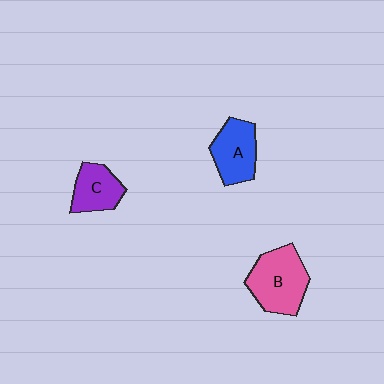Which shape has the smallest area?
Shape C (purple).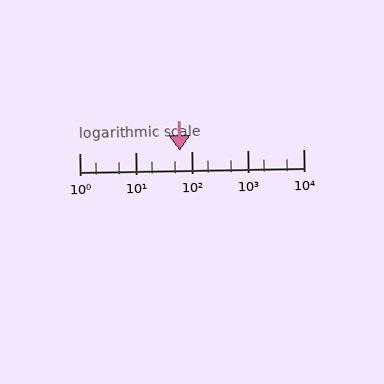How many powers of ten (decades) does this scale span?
The scale spans 4 decades, from 1 to 10000.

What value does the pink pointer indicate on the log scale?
The pointer indicates approximately 63.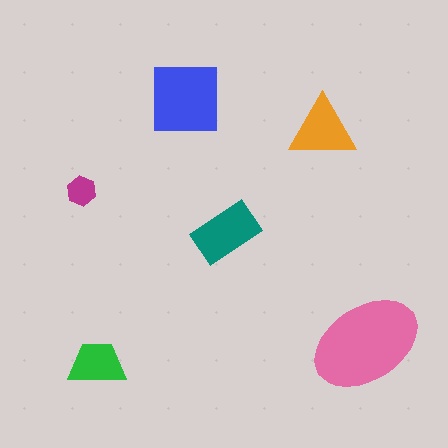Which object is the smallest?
The magenta hexagon.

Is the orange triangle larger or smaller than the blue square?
Smaller.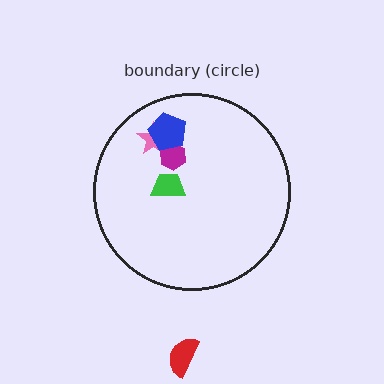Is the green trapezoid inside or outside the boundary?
Inside.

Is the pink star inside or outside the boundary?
Inside.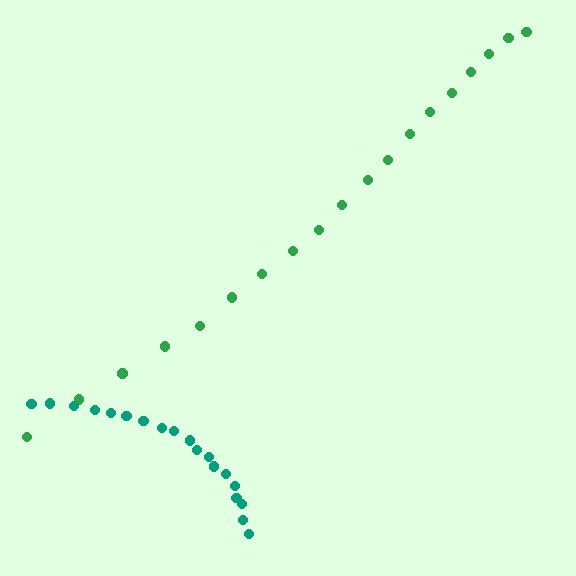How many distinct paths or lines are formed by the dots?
There are 2 distinct paths.